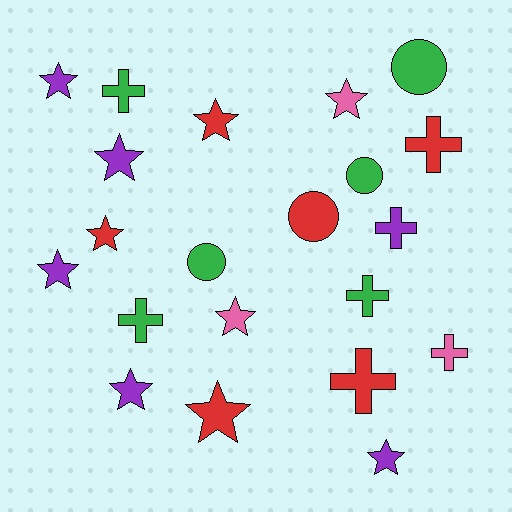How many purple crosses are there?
There is 1 purple cross.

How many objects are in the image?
There are 21 objects.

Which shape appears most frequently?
Star, with 10 objects.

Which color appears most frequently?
Purple, with 6 objects.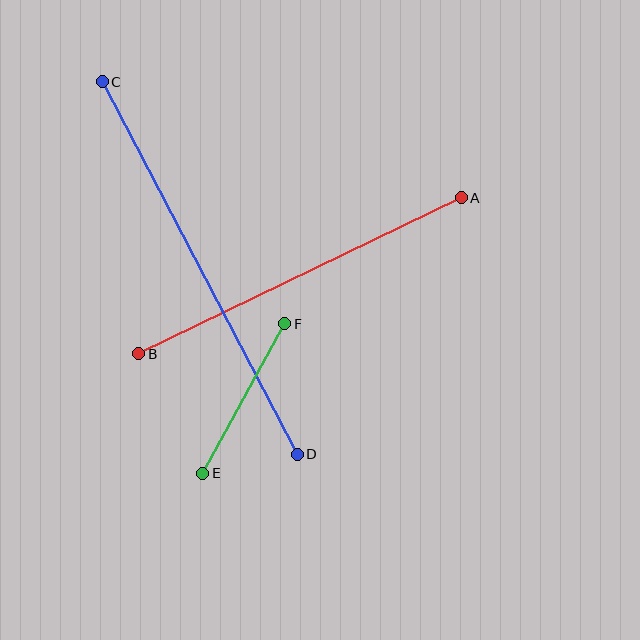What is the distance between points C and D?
The distance is approximately 421 pixels.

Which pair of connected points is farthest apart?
Points C and D are farthest apart.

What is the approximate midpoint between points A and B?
The midpoint is at approximately (300, 276) pixels.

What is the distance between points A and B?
The distance is approximately 358 pixels.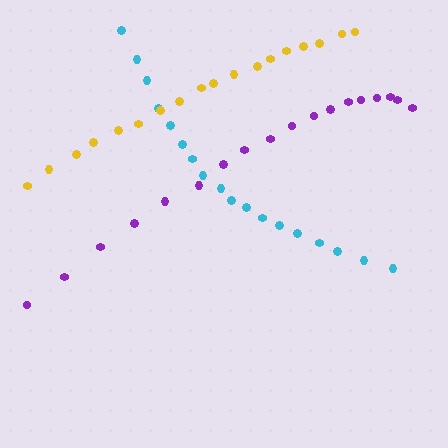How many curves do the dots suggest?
There are 3 distinct paths.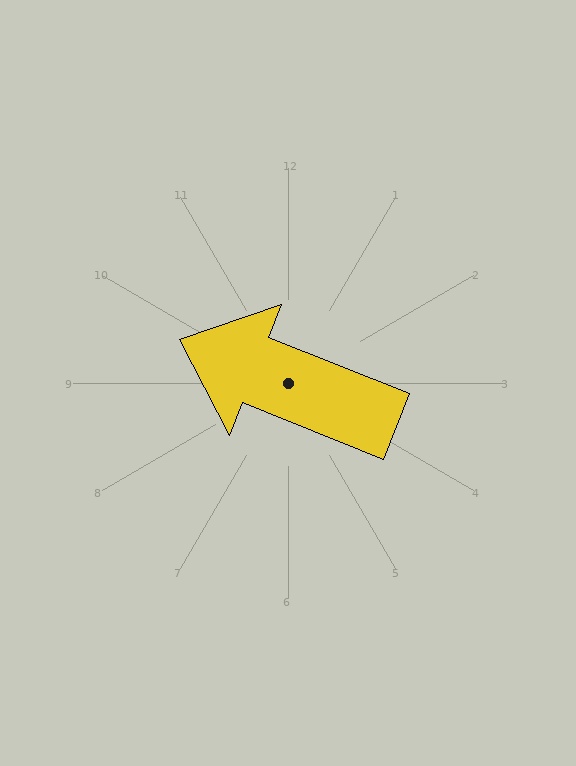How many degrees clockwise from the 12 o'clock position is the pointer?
Approximately 292 degrees.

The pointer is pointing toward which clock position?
Roughly 10 o'clock.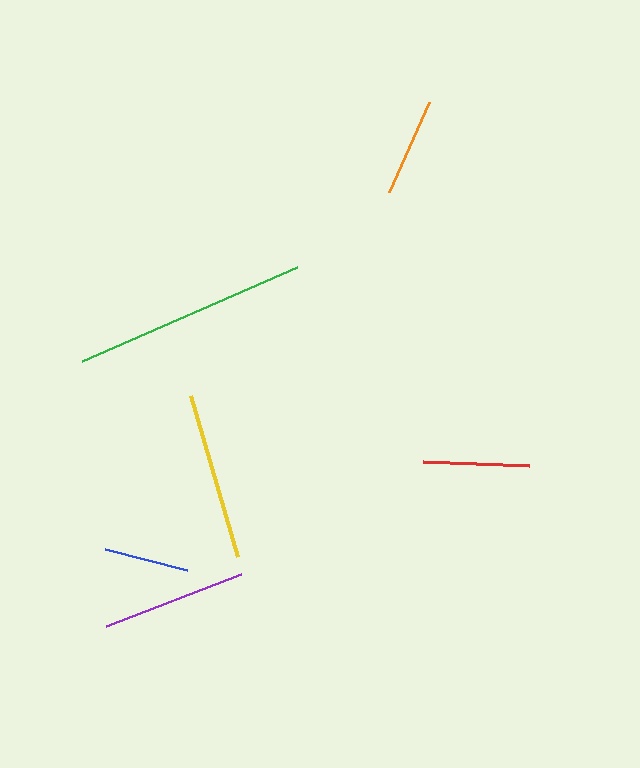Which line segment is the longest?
The green line is the longest at approximately 235 pixels.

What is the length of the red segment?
The red segment is approximately 106 pixels long.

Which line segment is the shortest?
The blue line is the shortest at approximately 84 pixels.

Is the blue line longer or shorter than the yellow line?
The yellow line is longer than the blue line.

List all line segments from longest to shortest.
From longest to shortest: green, yellow, purple, red, orange, blue.